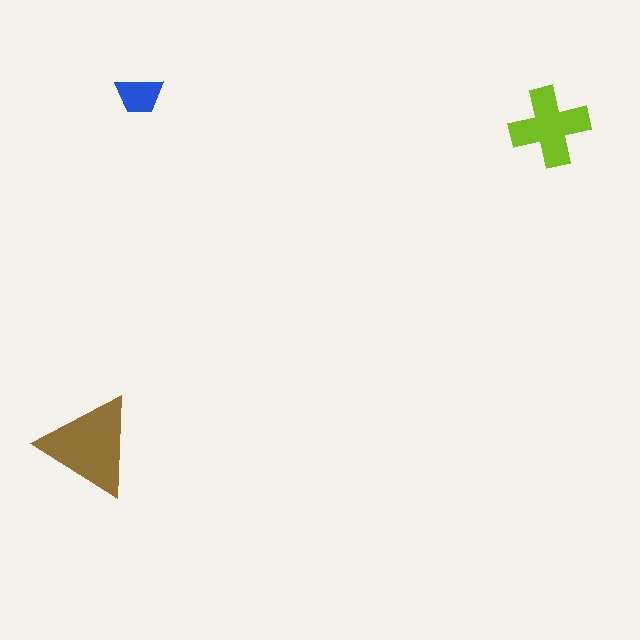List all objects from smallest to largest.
The blue trapezoid, the lime cross, the brown triangle.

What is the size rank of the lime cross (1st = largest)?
2nd.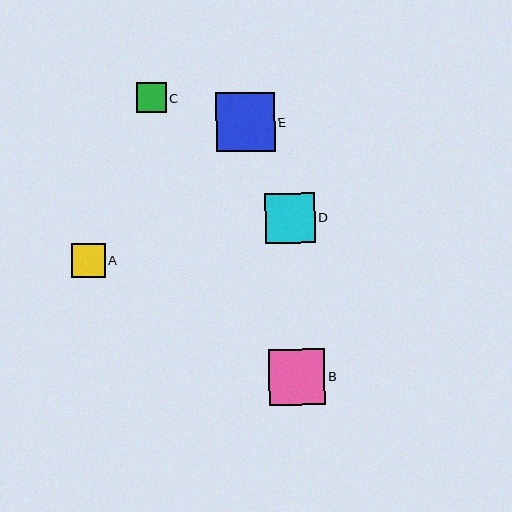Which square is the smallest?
Square C is the smallest with a size of approximately 30 pixels.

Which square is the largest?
Square E is the largest with a size of approximately 59 pixels.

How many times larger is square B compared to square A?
Square B is approximately 1.7 times the size of square A.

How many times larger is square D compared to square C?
Square D is approximately 1.7 times the size of square C.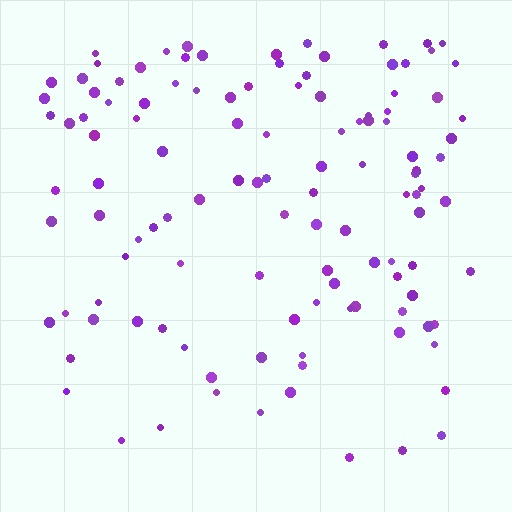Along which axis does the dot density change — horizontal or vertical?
Vertical.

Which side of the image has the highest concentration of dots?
The top.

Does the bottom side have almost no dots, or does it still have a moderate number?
Still a moderate number, just noticeably fewer than the top.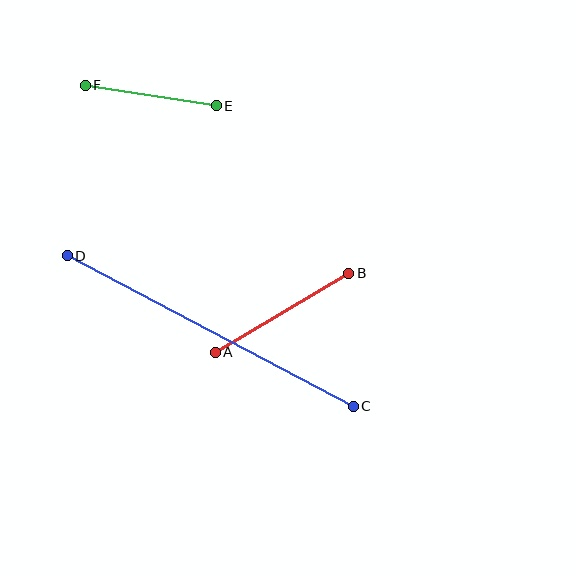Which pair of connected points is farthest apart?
Points C and D are farthest apart.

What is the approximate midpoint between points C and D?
The midpoint is at approximately (210, 331) pixels.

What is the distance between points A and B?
The distance is approximately 155 pixels.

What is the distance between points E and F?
The distance is approximately 133 pixels.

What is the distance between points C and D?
The distance is approximately 323 pixels.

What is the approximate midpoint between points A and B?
The midpoint is at approximately (282, 313) pixels.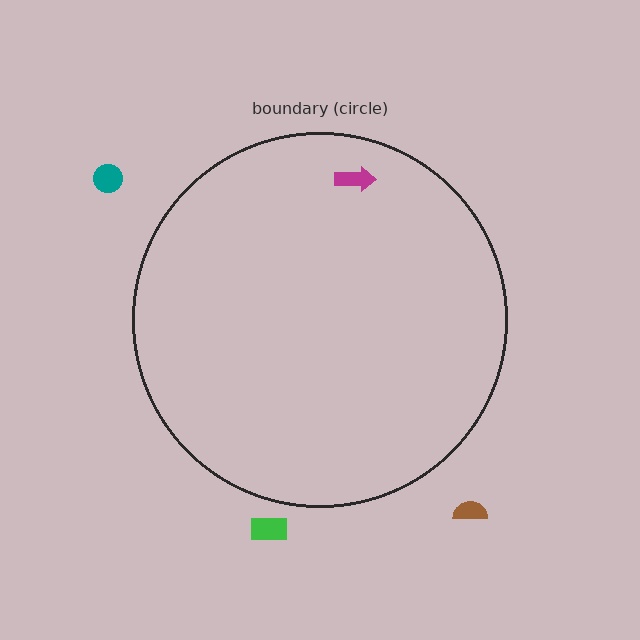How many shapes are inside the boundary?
1 inside, 3 outside.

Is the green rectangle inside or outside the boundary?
Outside.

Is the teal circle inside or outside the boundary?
Outside.